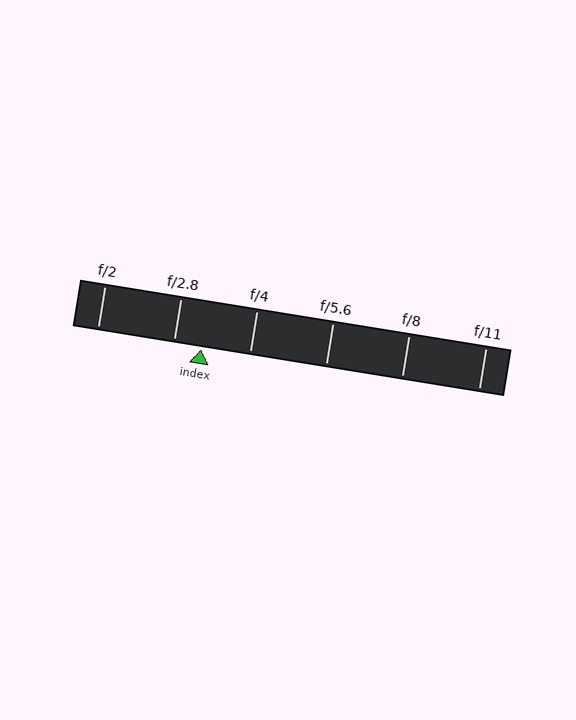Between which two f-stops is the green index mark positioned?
The index mark is between f/2.8 and f/4.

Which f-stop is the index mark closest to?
The index mark is closest to f/2.8.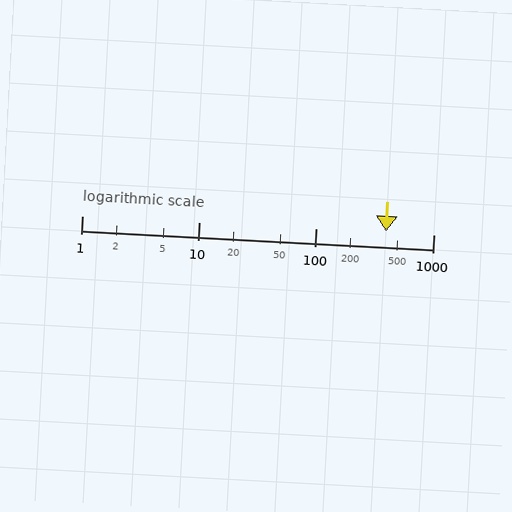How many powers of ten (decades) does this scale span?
The scale spans 3 decades, from 1 to 1000.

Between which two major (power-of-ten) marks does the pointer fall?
The pointer is between 100 and 1000.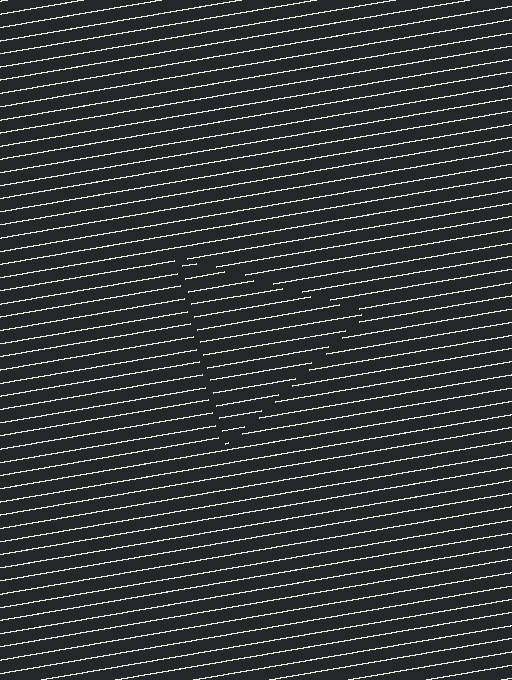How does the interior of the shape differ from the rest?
The interior of the shape contains the same grating, shifted by half a period — the contour is defined by the phase discontinuity where line-ends from the inner and outer gratings abut.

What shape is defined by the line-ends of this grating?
An illusory triangle. The interior of the shape contains the same grating, shifted by half a period — the contour is defined by the phase discontinuity where line-ends from the inner and outer gratings abut.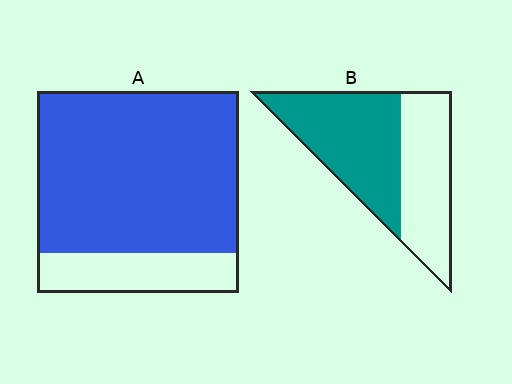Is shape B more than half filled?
Yes.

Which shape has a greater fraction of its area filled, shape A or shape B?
Shape A.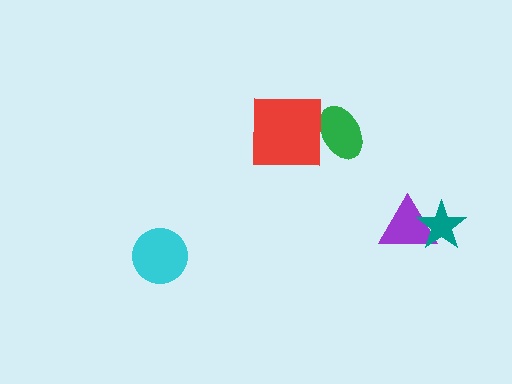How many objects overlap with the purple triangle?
1 object overlaps with the purple triangle.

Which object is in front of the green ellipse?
The red square is in front of the green ellipse.